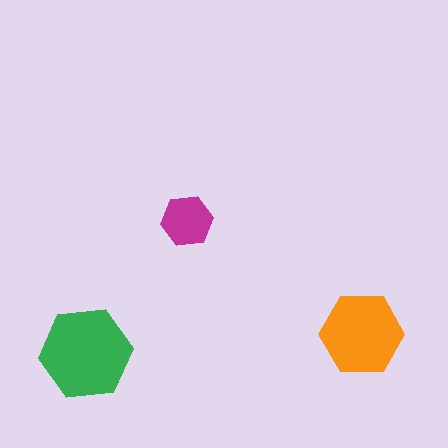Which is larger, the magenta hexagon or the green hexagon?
The green one.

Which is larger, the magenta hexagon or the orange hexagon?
The orange one.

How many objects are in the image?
There are 3 objects in the image.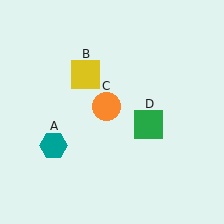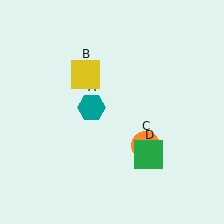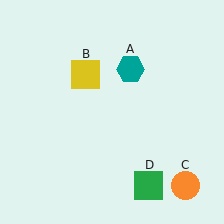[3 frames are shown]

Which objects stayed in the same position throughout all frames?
Yellow square (object B) remained stationary.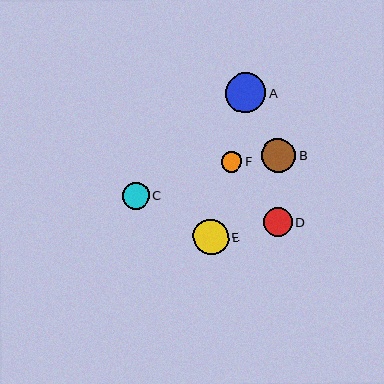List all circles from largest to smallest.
From largest to smallest: A, E, B, D, C, F.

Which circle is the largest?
Circle A is the largest with a size of approximately 40 pixels.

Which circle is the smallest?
Circle F is the smallest with a size of approximately 20 pixels.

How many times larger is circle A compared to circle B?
Circle A is approximately 1.2 times the size of circle B.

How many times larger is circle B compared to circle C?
Circle B is approximately 1.3 times the size of circle C.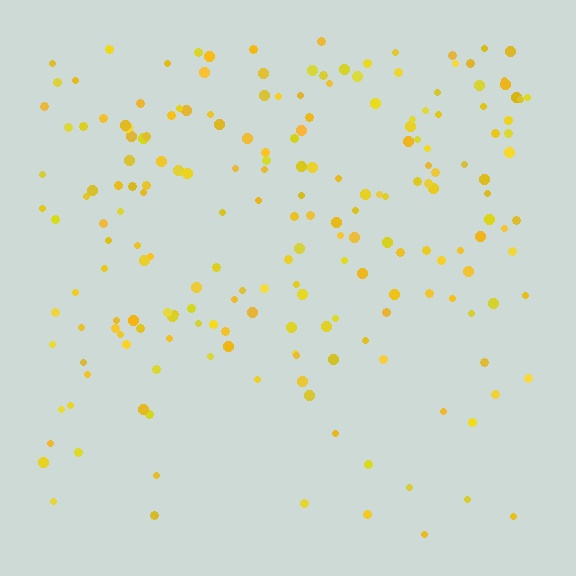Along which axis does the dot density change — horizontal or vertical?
Vertical.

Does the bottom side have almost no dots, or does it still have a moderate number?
Still a moderate number, just noticeably fewer than the top.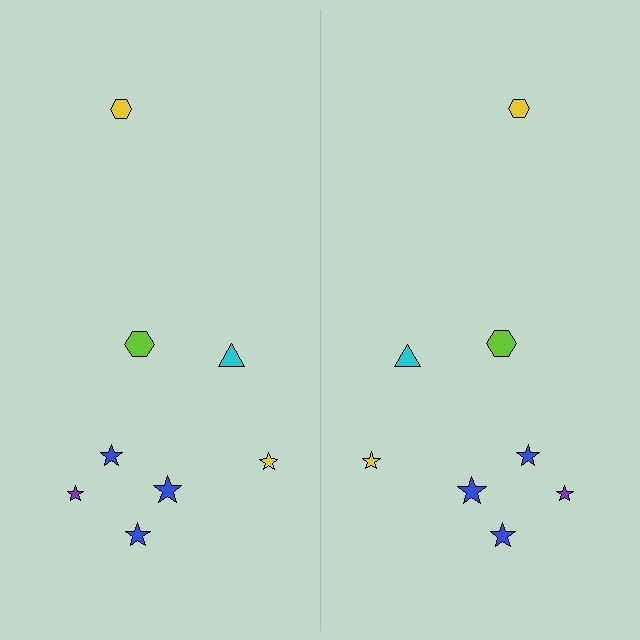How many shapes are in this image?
There are 16 shapes in this image.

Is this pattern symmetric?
Yes, this pattern has bilateral (reflection) symmetry.